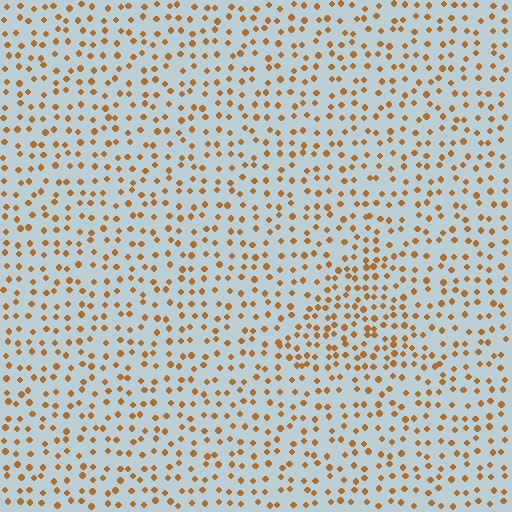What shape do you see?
I see a triangle.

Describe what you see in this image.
The image contains small brown elements arranged at two different densities. A triangle-shaped region is visible where the elements are more densely packed than the surrounding area.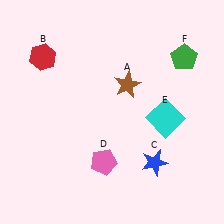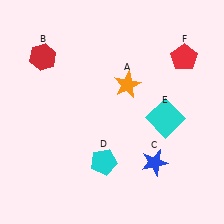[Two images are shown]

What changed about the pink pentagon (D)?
In Image 1, D is pink. In Image 2, it changed to cyan.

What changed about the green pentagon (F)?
In Image 1, F is green. In Image 2, it changed to red.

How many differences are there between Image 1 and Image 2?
There are 3 differences between the two images.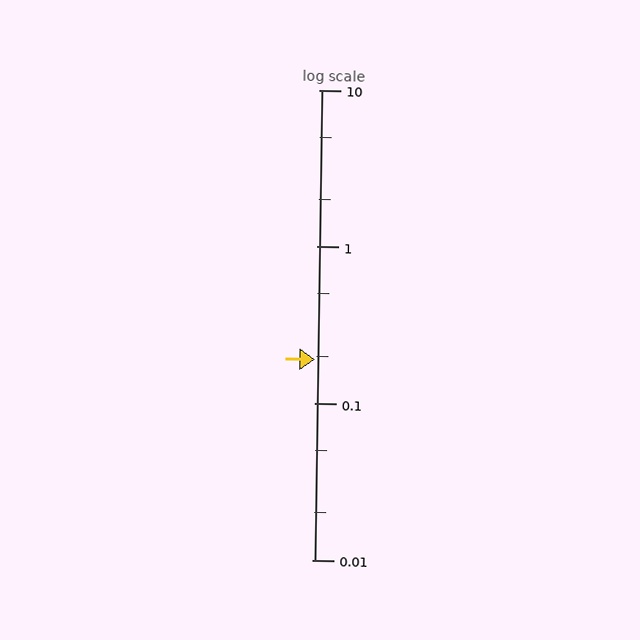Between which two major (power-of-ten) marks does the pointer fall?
The pointer is between 0.1 and 1.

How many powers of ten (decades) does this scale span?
The scale spans 3 decades, from 0.01 to 10.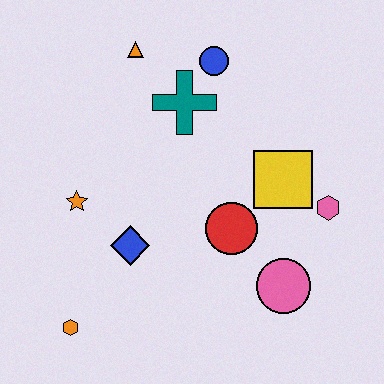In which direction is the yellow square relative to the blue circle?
The yellow square is below the blue circle.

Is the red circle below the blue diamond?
No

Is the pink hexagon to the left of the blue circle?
No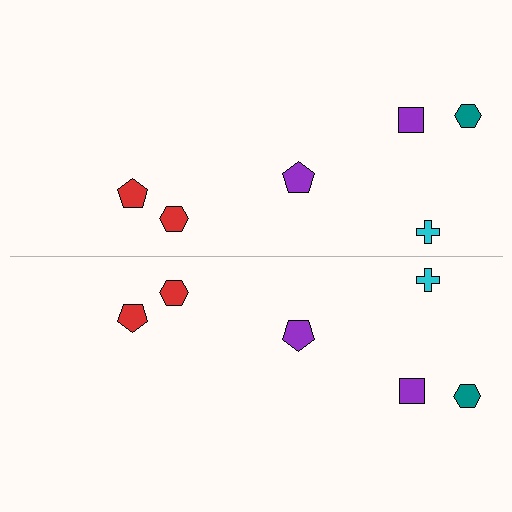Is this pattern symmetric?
Yes, this pattern has bilateral (reflection) symmetry.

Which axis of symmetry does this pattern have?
The pattern has a horizontal axis of symmetry running through the center of the image.